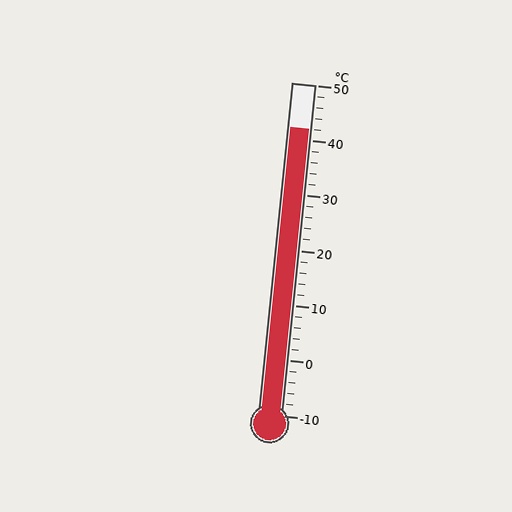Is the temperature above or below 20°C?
The temperature is above 20°C.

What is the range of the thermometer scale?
The thermometer scale ranges from -10°C to 50°C.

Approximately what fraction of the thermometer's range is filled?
The thermometer is filled to approximately 85% of its range.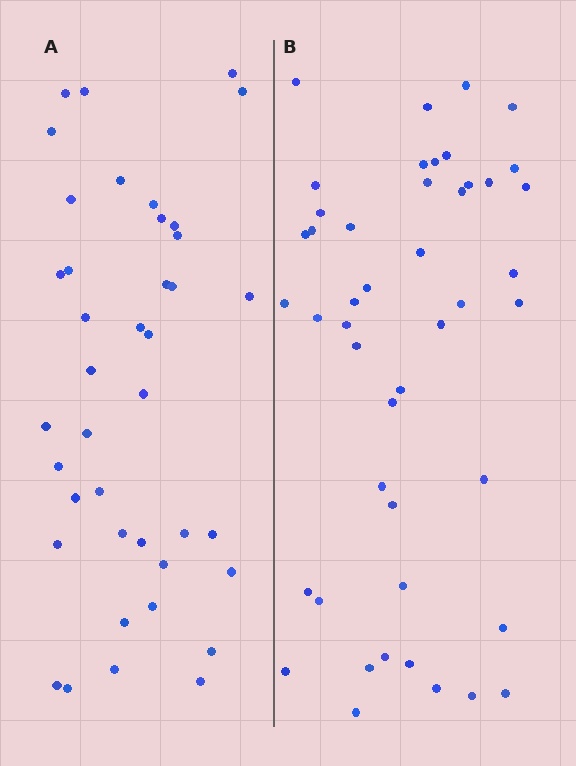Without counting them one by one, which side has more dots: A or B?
Region B (the right region) has more dots.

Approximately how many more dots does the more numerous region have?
Region B has about 6 more dots than region A.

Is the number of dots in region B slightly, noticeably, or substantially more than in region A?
Region B has only slightly more — the two regions are fairly close. The ratio is roughly 1.1 to 1.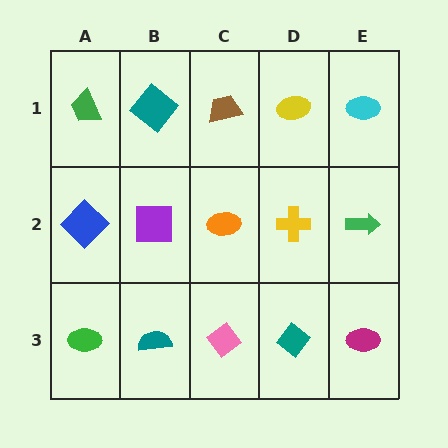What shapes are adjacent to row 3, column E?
A green arrow (row 2, column E), a teal diamond (row 3, column D).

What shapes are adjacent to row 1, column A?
A blue diamond (row 2, column A), a teal diamond (row 1, column B).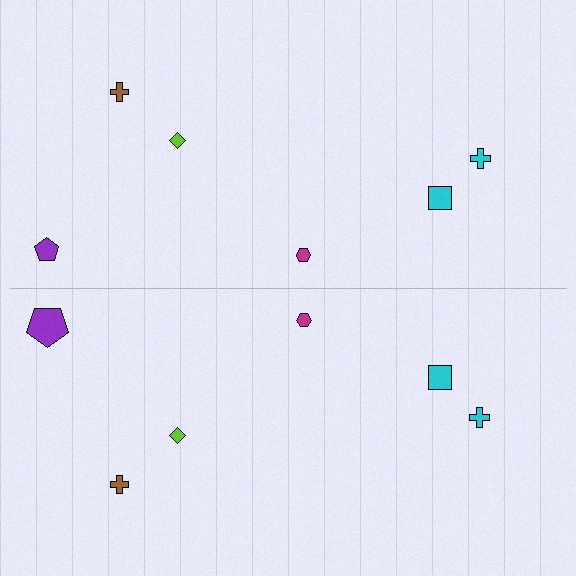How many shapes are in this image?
There are 12 shapes in this image.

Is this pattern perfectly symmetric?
No, the pattern is not perfectly symmetric. The purple pentagon on the bottom side has a different size than its mirror counterpart.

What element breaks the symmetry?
The purple pentagon on the bottom side has a different size than its mirror counterpart.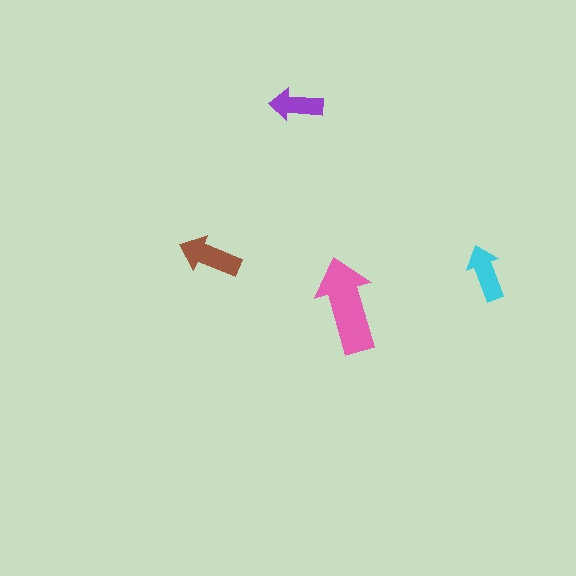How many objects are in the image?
There are 4 objects in the image.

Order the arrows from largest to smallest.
the pink one, the brown one, the cyan one, the purple one.